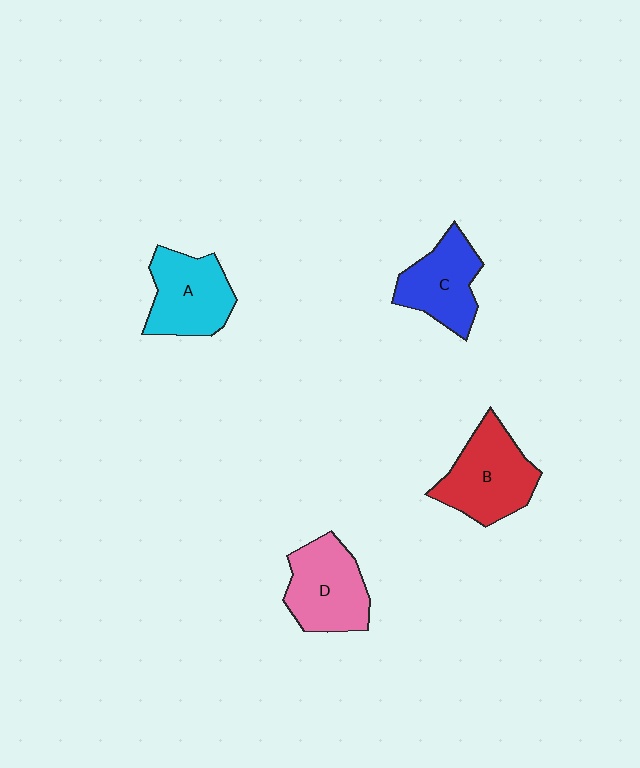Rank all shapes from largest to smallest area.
From largest to smallest: B (red), D (pink), A (cyan), C (blue).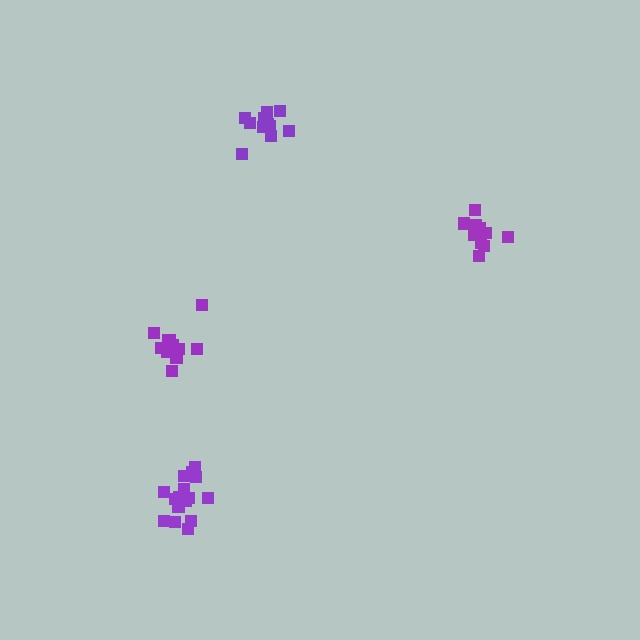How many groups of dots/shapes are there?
There are 4 groups.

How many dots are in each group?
Group 1: 17 dots, Group 2: 13 dots, Group 3: 13 dots, Group 4: 12 dots (55 total).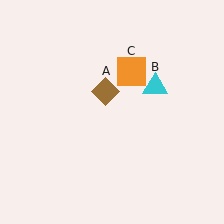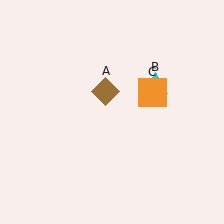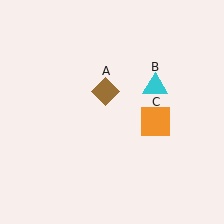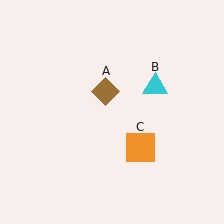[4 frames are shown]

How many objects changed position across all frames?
1 object changed position: orange square (object C).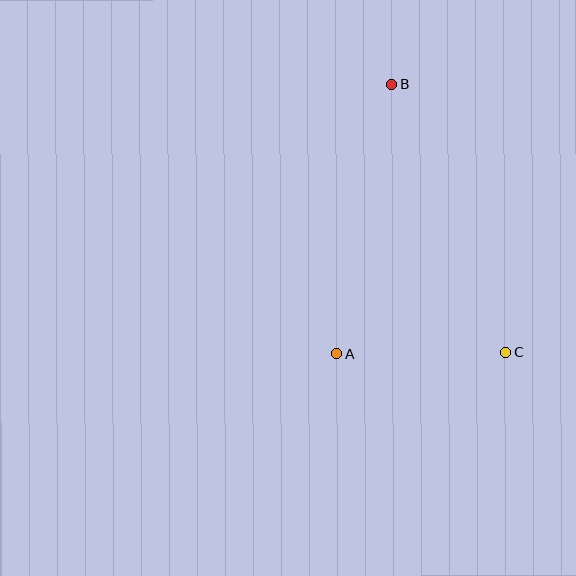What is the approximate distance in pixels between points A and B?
The distance between A and B is approximately 275 pixels.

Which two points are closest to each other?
Points A and C are closest to each other.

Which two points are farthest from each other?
Points B and C are farthest from each other.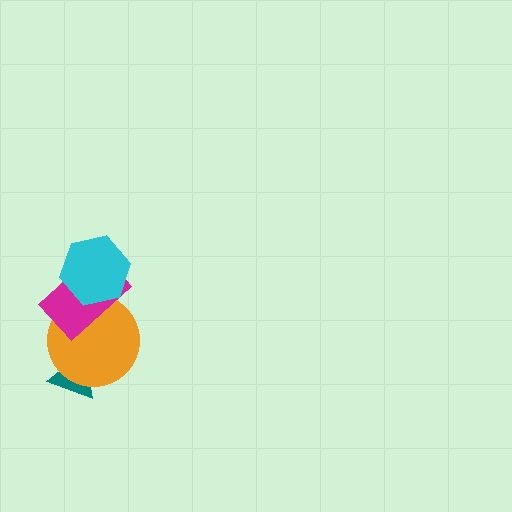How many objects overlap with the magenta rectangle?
2 objects overlap with the magenta rectangle.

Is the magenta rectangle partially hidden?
Yes, it is partially covered by another shape.